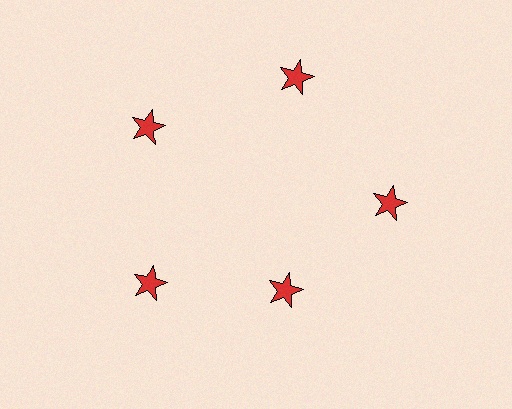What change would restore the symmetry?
The symmetry would be restored by moving it outward, back onto the ring so that all 5 stars sit at equal angles and equal distance from the center.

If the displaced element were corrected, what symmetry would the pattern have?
It would have 5-fold rotational symmetry — the pattern would map onto itself every 72 degrees.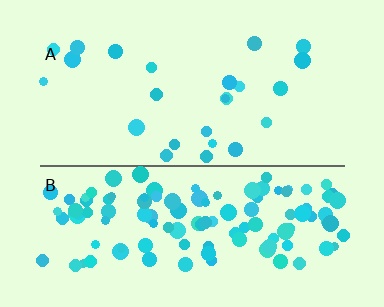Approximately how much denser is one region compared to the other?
Approximately 4.8× — region B over region A.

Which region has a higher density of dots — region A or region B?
B (the bottom).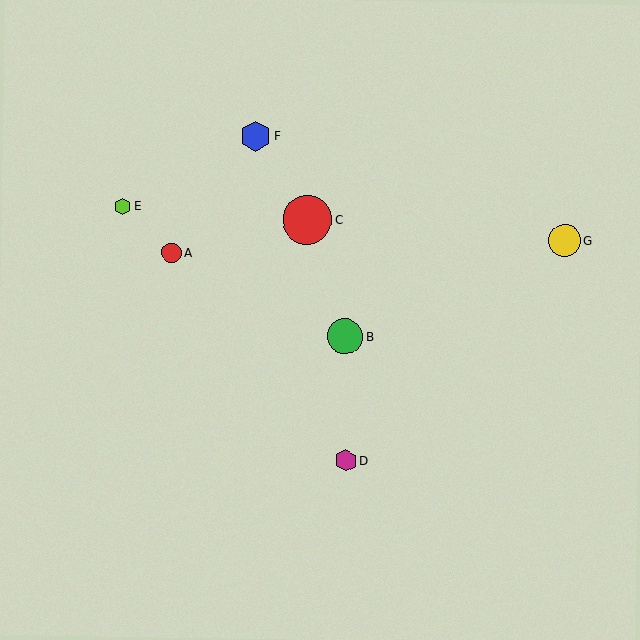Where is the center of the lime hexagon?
The center of the lime hexagon is at (123, 206).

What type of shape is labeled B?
Shape B is a green circle.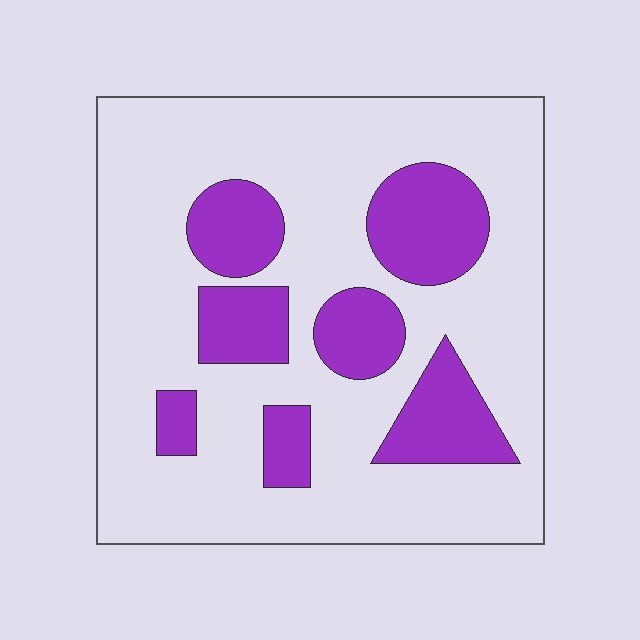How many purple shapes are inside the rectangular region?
7.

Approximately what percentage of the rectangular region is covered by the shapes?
Approximately 25%.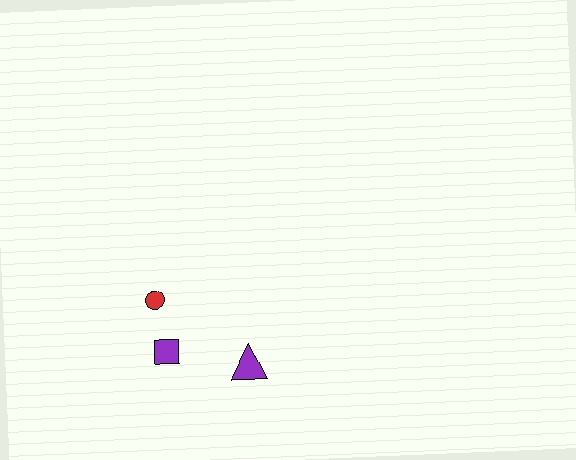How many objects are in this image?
There are 3 objects.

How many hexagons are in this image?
There are no hexagons.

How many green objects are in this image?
There are no green objects.